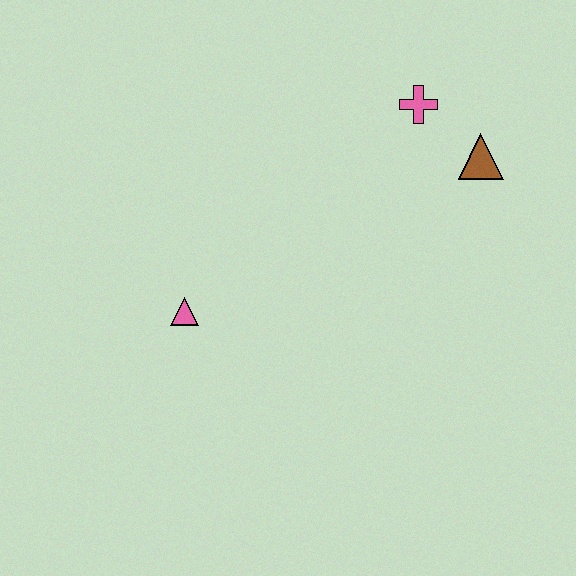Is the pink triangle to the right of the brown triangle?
No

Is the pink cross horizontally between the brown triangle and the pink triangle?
Yes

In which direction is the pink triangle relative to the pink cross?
The pink triangle is to the left of the pink cross.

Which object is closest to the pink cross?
The brown triangle is closest to the pink cross.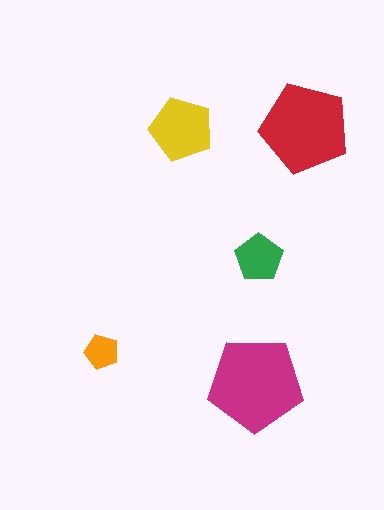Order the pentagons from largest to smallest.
the magenta one, the red one, the yellow one, the green one, the orange one.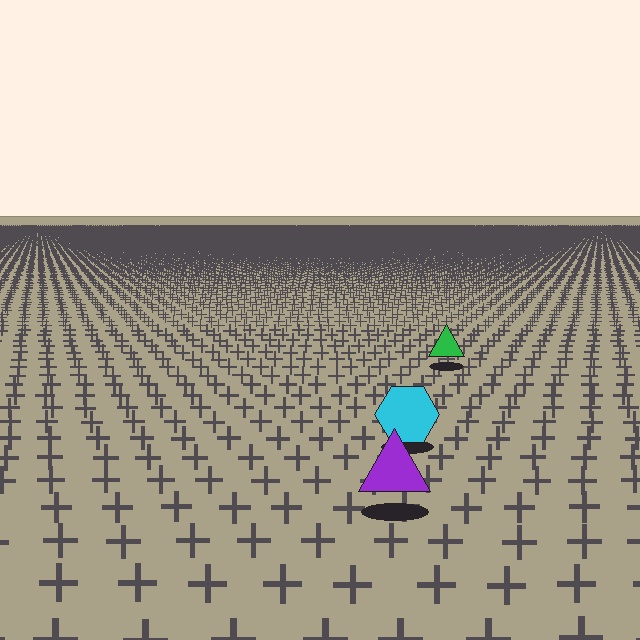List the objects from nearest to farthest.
From nearest to farthest: the purple triangle, the cyan hexagon, the green triangle.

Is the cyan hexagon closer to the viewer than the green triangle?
Yes. The cyan hexagon is closer — you can tell from the texture gradient: the ground texture is coarser near it.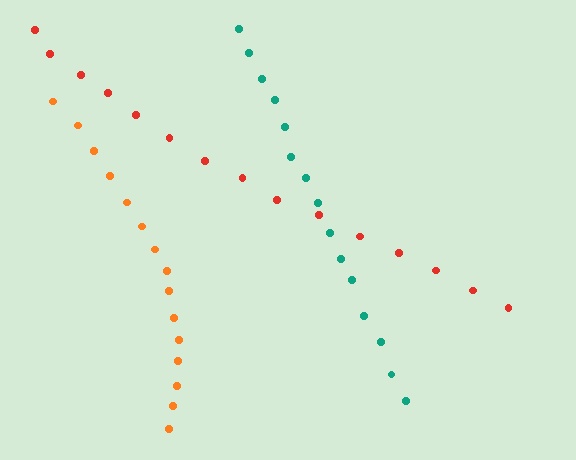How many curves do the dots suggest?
There are 3 distinct paths.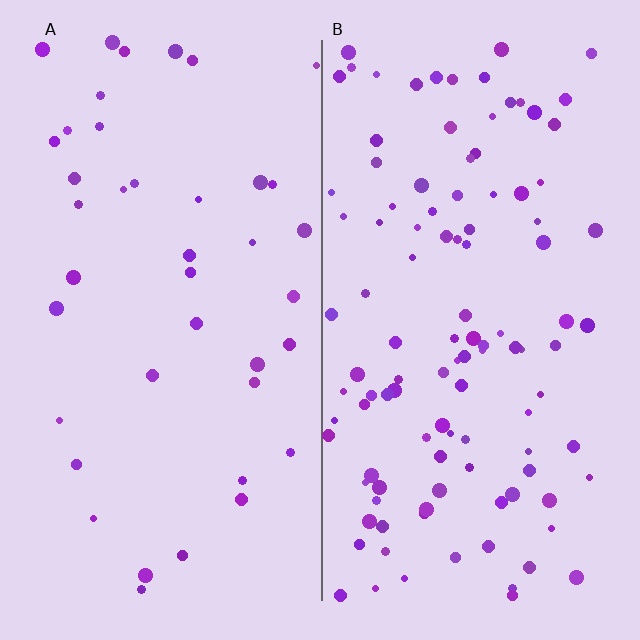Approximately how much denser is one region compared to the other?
Approximately 2.8× — region B over region A.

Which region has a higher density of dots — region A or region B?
B (the right).